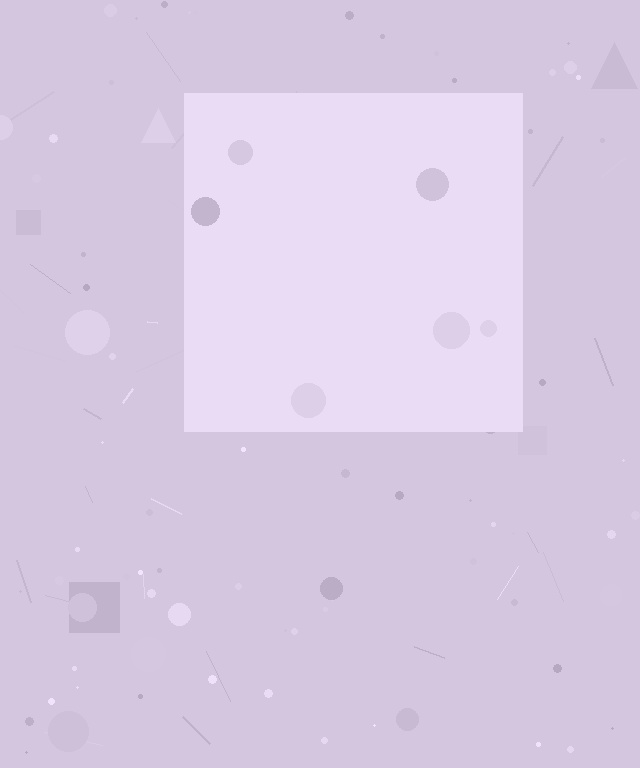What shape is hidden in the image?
A square is hidden in the image.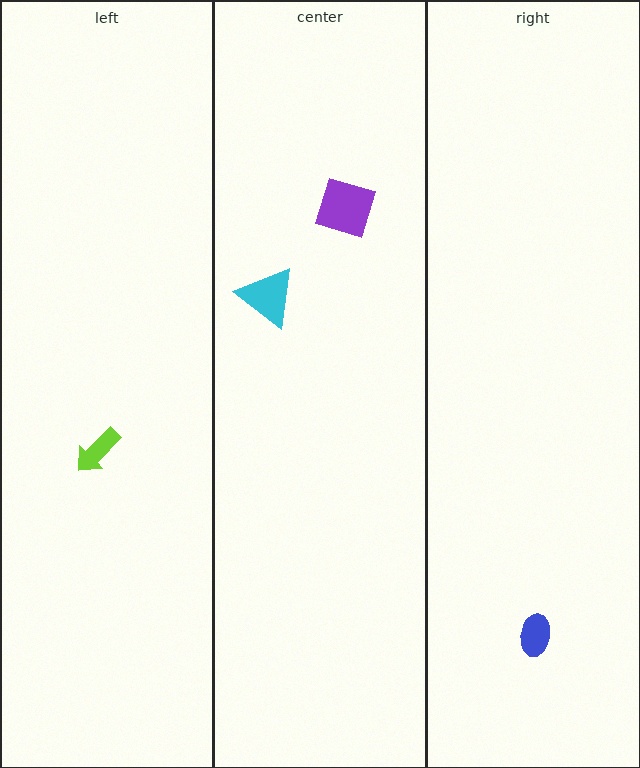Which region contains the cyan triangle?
The center region.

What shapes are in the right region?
The blue ellipse.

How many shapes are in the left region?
1.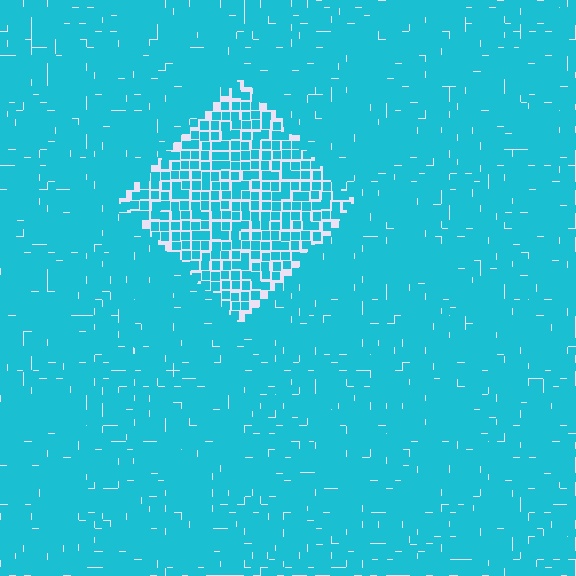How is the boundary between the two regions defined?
The boundary is defined by a change in element density (approximately 1.6x ratio). All elements are the same color, size, and shape.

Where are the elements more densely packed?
The elements are more densely packed outside the diamond boundary.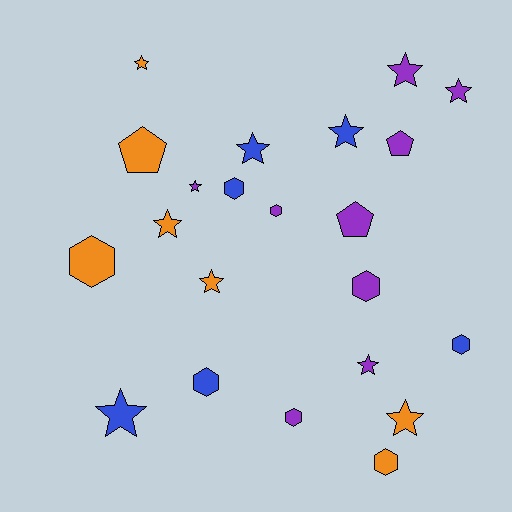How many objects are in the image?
There are 22 objects.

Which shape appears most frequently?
Star, with 11 objects.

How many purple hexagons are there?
There are 3 purple hexagons.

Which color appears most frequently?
Purple, with 9 objects.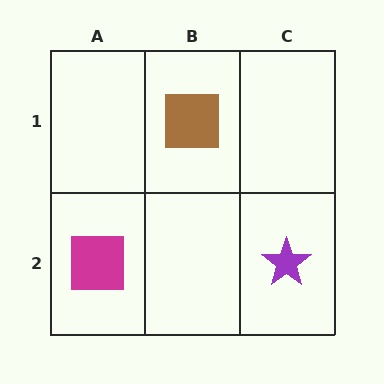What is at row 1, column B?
A brown square.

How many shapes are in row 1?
1 shape.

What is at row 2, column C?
A purple star.